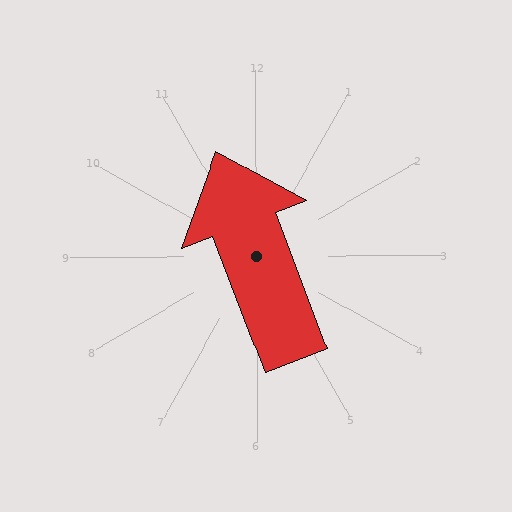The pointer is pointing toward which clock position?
Roughly 11 o'clock.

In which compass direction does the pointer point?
North.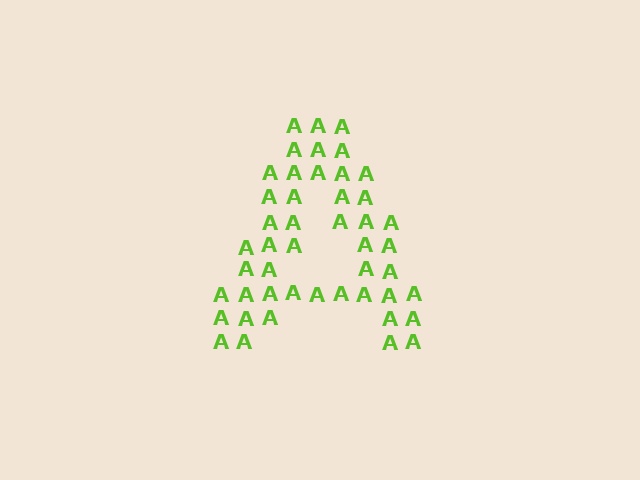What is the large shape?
The large shape is the letter A.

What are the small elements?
The small elements are letter A's.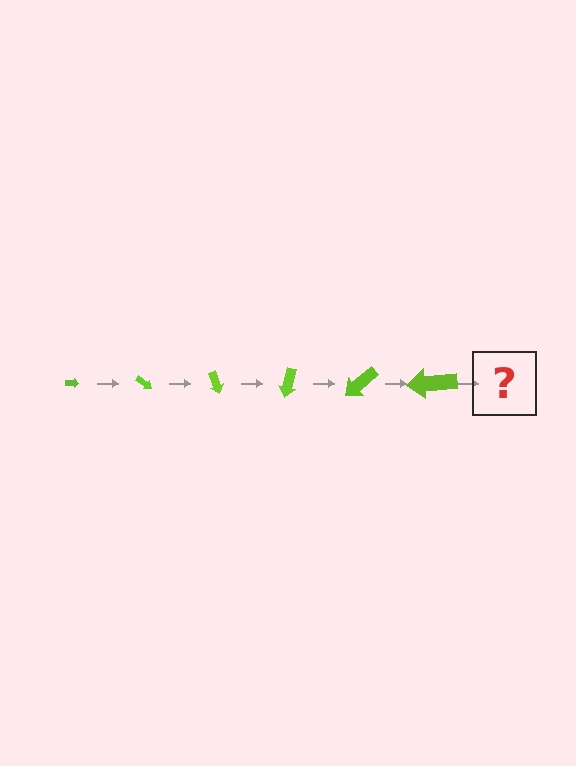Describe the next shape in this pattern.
It should be an arrow, larger than the previous one and rotated 210 degrees from the start.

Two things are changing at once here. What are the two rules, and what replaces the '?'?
The two rules are that the arrow grows larger each step and it rotates 35 degrees each step. The '?' should be an arrow, larger than the previous one and rotated 210 degrees from the start.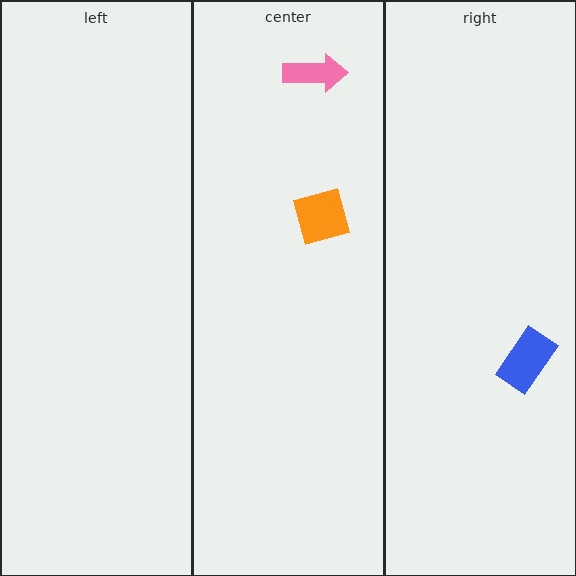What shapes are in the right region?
The blue rectangle.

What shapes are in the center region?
The pink arrow, the orange diamond.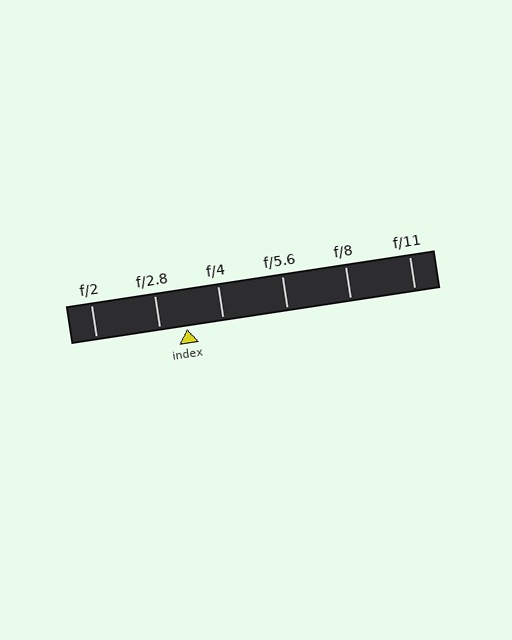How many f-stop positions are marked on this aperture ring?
There are 6 f-stop positions marked.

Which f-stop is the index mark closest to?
The index mark is closest to f/2.8.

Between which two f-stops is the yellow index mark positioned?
The index mark is between f/2.8 and f/4.